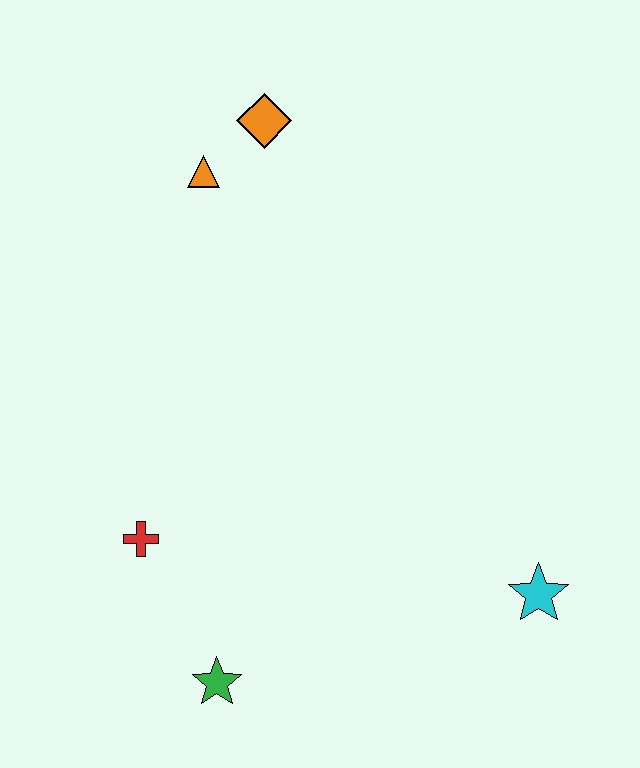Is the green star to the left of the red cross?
No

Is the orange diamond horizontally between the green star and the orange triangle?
No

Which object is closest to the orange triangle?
The orange diamond is closest to the orange triangle.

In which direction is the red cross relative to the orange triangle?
The red cross is below the orange triangle.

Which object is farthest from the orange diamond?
The green star is farthest from the orange diamond.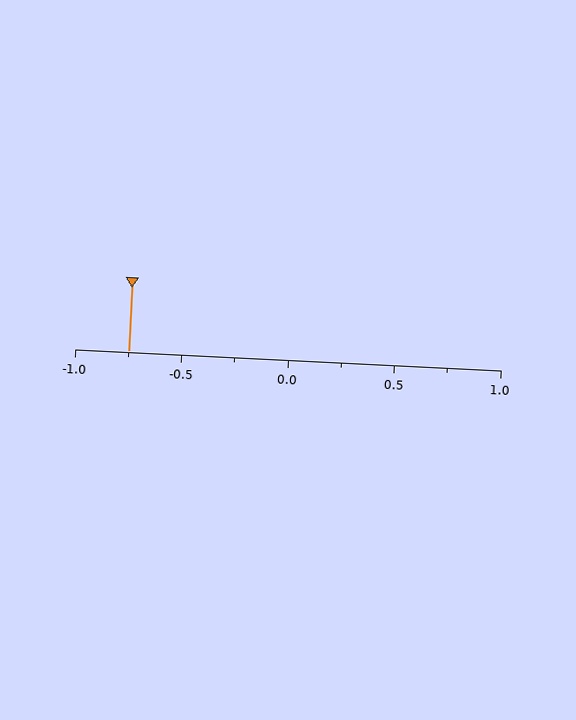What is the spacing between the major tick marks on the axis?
The major ticks are spaced 0.5 apart.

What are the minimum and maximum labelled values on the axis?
The axis runs from -1.0 to 1.0.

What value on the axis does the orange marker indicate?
The marker indicates approximately -0.75.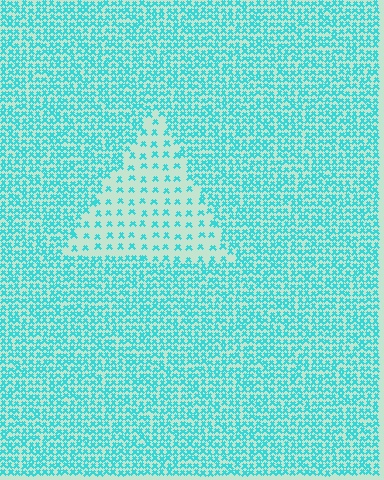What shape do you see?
I see a triangle.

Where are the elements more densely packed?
The elements are more densely packed outside the triangle boundary.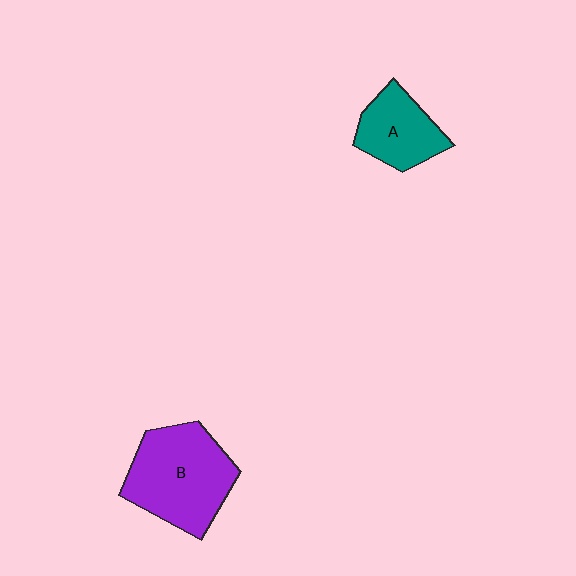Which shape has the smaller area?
Shape A (teal).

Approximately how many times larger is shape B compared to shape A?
Approximately 1.7 times.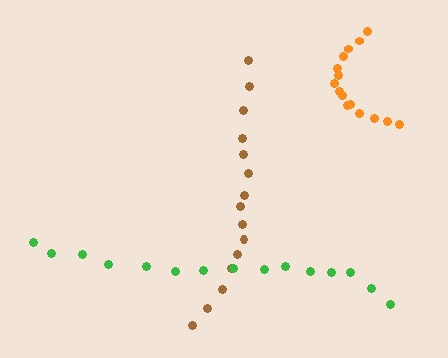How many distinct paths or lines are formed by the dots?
There are 3 distinct paths.